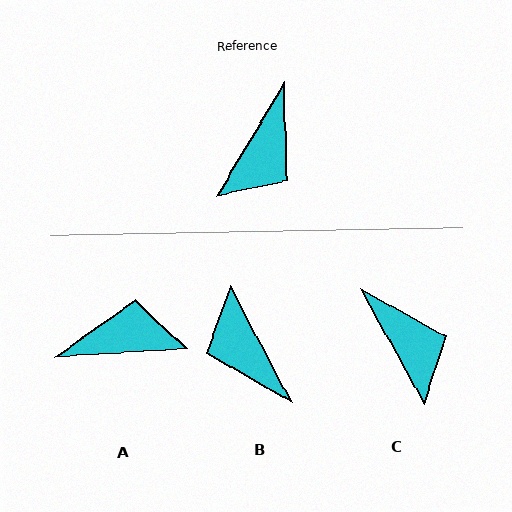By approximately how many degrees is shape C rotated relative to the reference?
Approximately 60 degrees counter-clockwise.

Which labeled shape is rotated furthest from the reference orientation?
A, about 124 degrees away.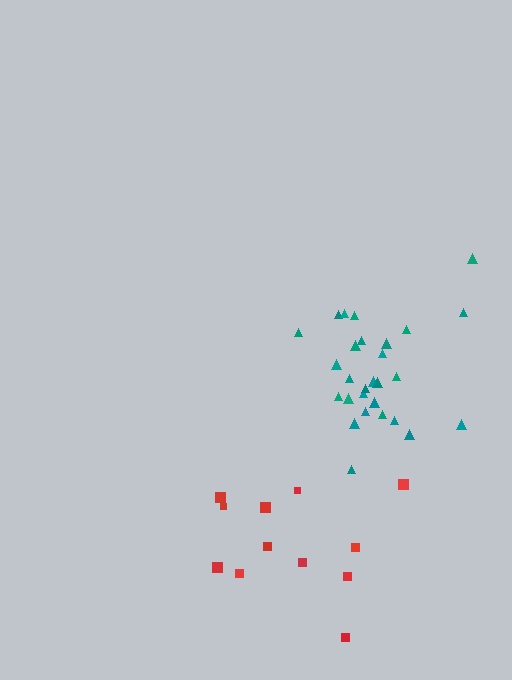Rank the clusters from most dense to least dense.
teal, red.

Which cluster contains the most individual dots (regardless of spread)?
Teal (28).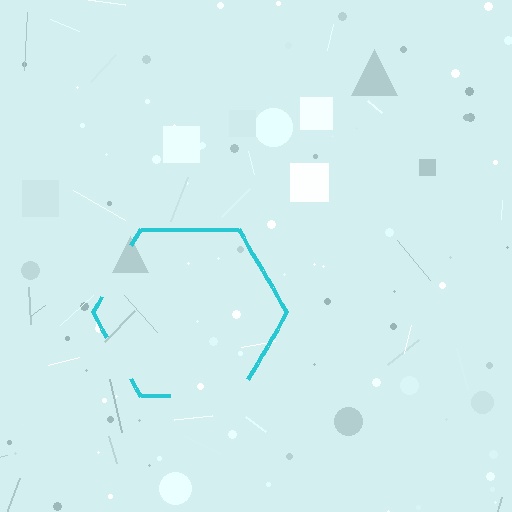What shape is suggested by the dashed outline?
The dashed outline suggests a hexagon.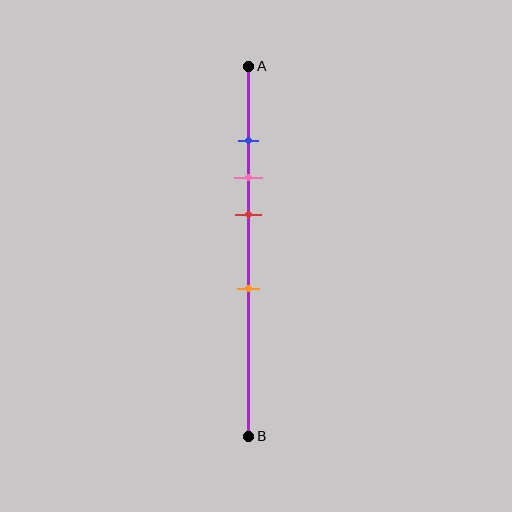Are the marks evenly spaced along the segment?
No, the marks are not evenly spaced.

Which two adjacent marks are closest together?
The blue and pink marks are the closest adjacent pair.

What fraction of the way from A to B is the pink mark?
The pink mark is approximately 30% (0.3) of the way from A to B.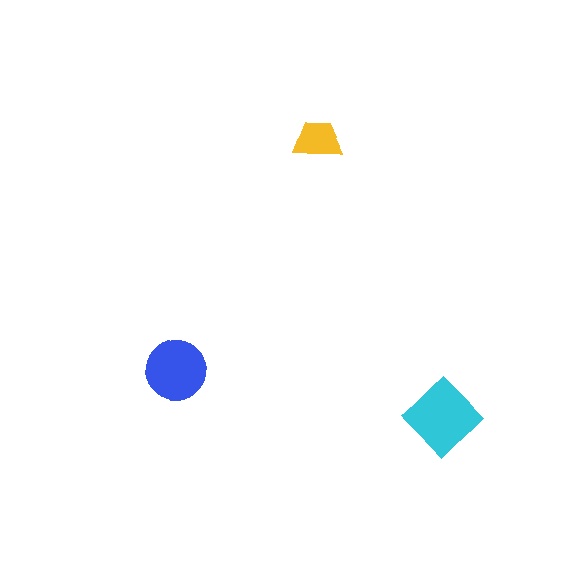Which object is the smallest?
The yellow trapezoid.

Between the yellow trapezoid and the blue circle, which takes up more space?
The blue circle.